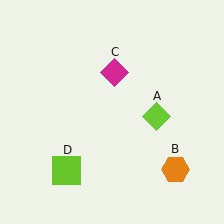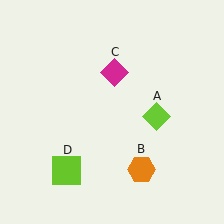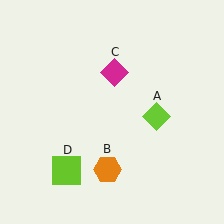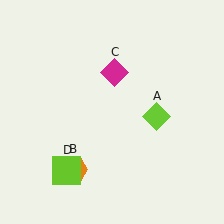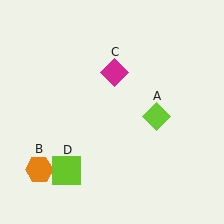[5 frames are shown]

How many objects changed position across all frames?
1 object changed position: orange hexagon (object B).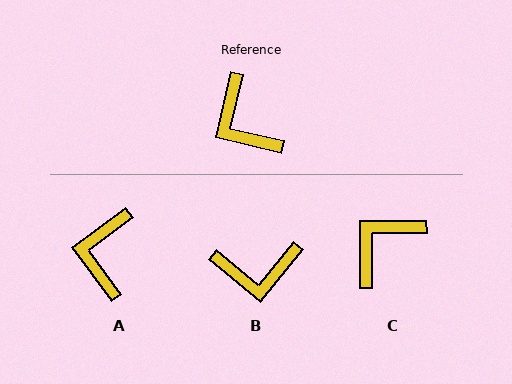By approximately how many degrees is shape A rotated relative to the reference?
Approximately 41 degrees clockwise.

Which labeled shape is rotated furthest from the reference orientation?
C, about 77 degrees away.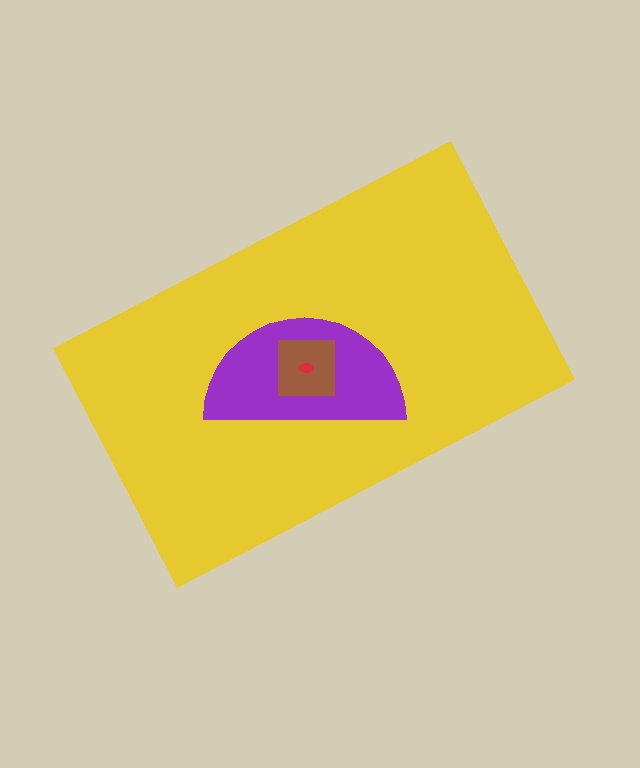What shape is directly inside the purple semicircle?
The brown square.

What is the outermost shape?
The yellow rectangle.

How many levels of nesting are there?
4.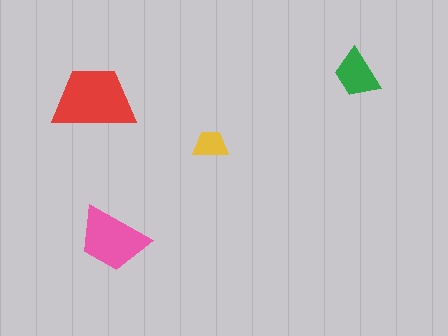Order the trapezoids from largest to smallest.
the red one, the pink one, the green one, the yellow one.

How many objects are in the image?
There are 4 objects in the image.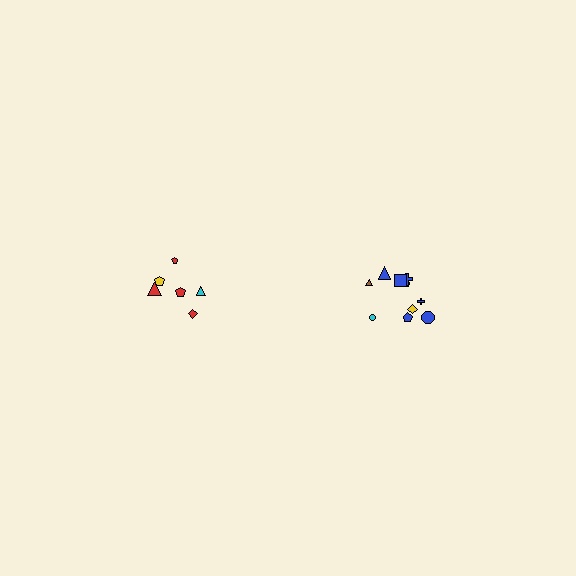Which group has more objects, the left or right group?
The right group.